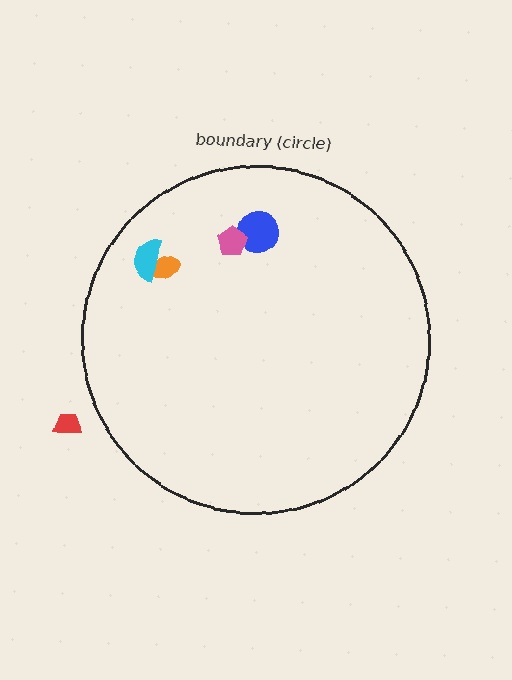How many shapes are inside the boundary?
4 inside, 1 outside.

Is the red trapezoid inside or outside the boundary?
Outside.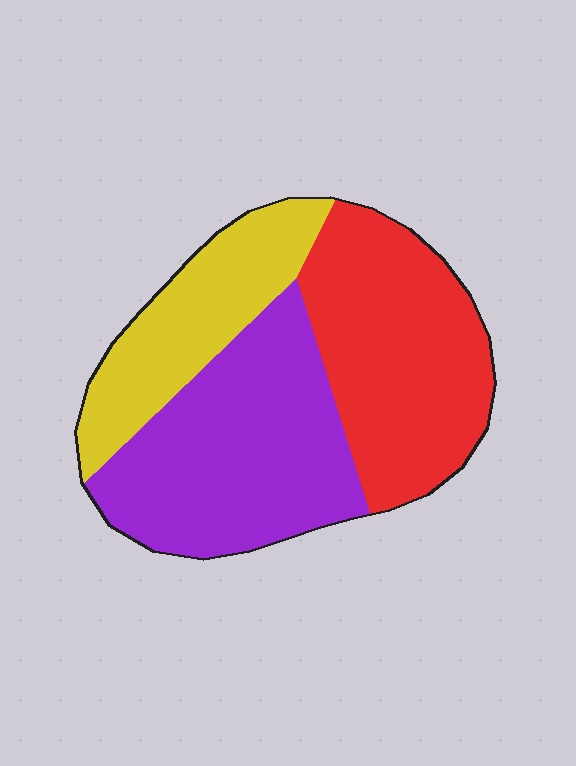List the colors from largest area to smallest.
From largest to smallest: purple, red, yellow.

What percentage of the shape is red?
Red takes up about three eighths (3/8) of the shape.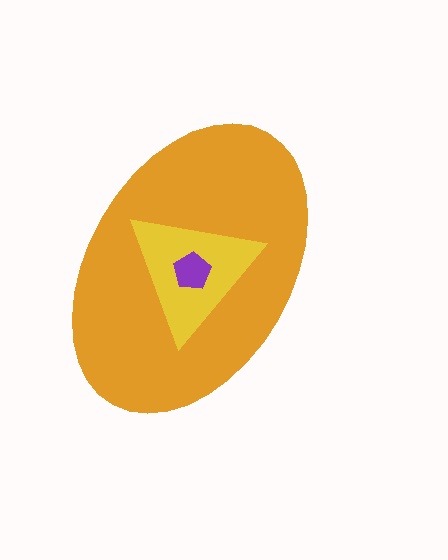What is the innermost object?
The purple pentagon.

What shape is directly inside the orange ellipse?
The yellow triangle.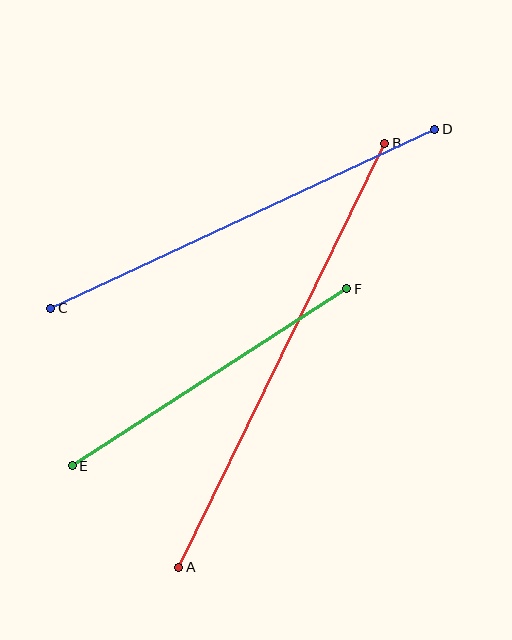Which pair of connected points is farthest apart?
Points A and B are farthest apart.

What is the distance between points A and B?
The distance is approximately 472 pixels.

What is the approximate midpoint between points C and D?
The midpoint is at approximately (243, 219) pixels.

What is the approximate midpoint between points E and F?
The midpoint is at approximately (209, 377) pixels.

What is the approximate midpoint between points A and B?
The midpoint is at approximately (282, 355) pixels.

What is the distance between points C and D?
The distance is approximately 424 pixels.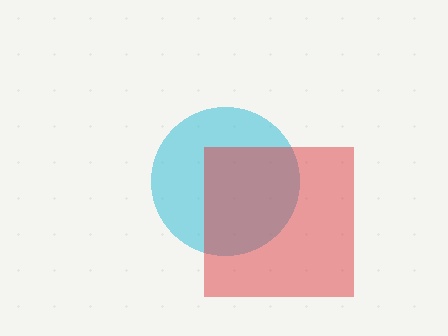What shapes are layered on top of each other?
The layered shapes are: a cyan circle, a red square.